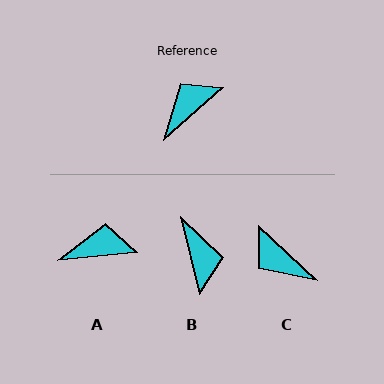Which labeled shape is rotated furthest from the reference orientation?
B, about 118 degrees away.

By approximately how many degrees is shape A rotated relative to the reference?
Approximately 36 degrees clockwise.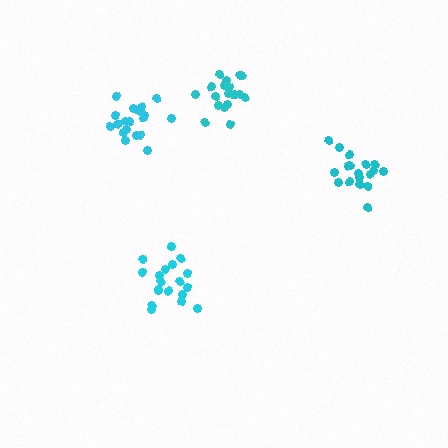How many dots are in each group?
Group 1: 20 dots, Group 2: 19 dots, Group 3: 19 dots, Group 4: 18 dots (76 total).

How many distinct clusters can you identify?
There are 4 distinct clusters.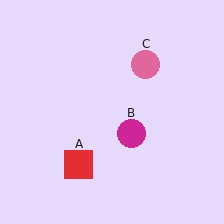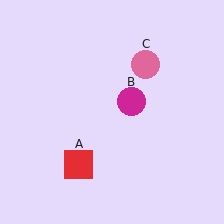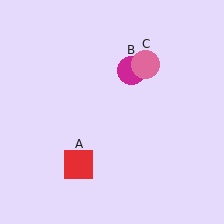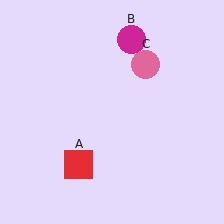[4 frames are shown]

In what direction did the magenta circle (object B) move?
The magenta circle (object B) moved up.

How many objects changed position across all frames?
1 object changed position: magenta circle (object B).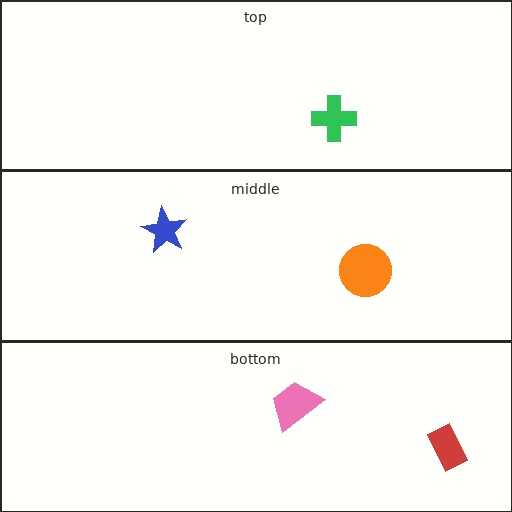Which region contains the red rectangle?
The bottom region.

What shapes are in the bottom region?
The pink trapezoid, the red rectangle.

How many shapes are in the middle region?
2.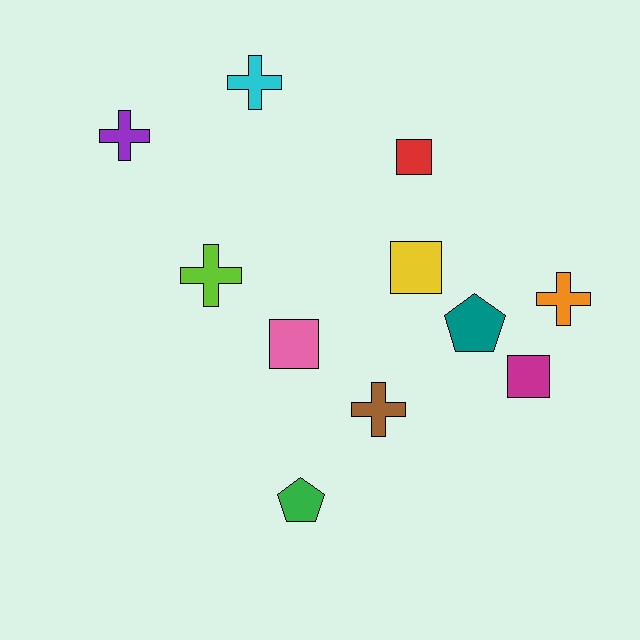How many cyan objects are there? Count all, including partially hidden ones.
There is 1 cyan object.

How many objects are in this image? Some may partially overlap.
There are 11 objects.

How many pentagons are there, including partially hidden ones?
There are 2 pentagons.